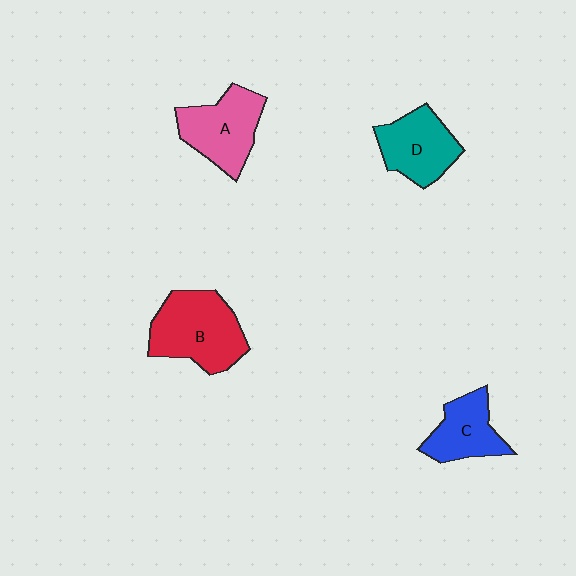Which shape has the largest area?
Shape B (red).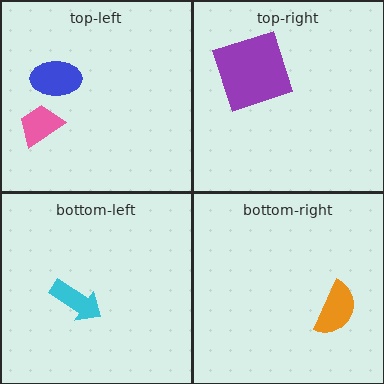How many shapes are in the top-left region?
2.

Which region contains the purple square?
The top-right region.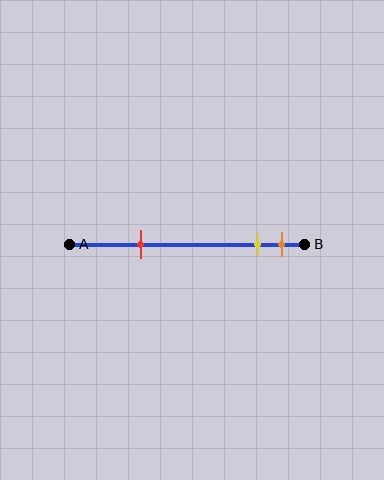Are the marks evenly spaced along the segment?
No, the marks are not evenly spaced.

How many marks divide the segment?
There are 3 marks dividing the segment.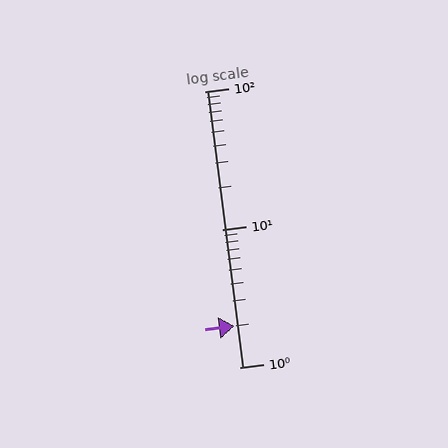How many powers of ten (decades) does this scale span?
The scale spans 2 decades, from 1 to 100.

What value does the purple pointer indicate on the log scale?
The pointer indicates approximately 2.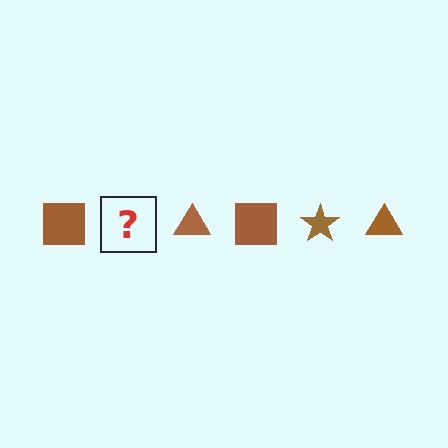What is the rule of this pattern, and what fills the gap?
The rule is that the pattern cycles through square, star, triangle shapes in brown. The gap should be filled with a brown star.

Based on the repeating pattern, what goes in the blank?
The blank should be a brown star.